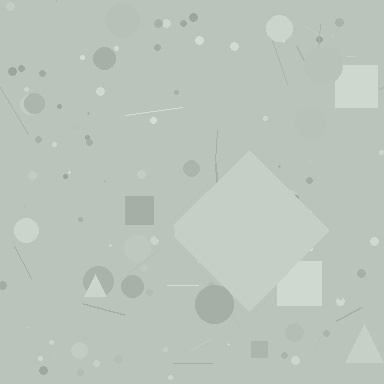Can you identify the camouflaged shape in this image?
The camouflaged shape is a diamond.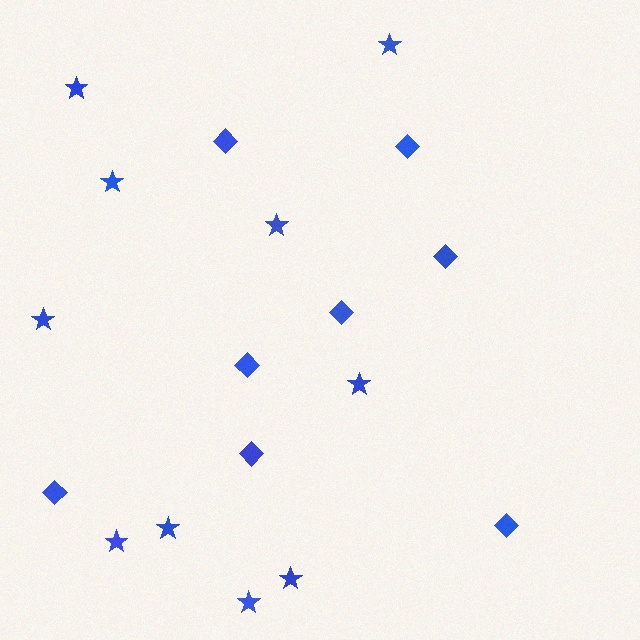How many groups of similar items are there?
There are 2 groups: one group of diamonds (8) and one group of stars (10).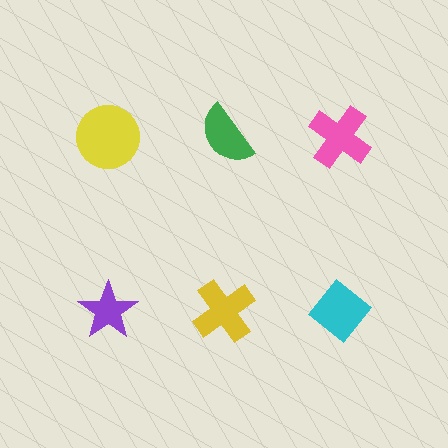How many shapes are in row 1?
3 shapes.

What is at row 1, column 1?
A yellow circle.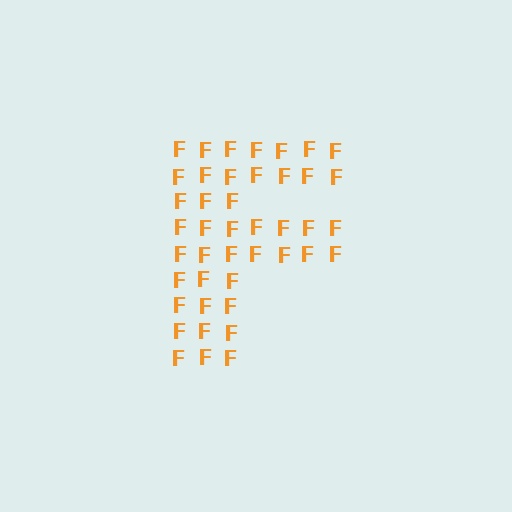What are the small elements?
The small elements are letter F's.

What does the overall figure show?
The overall figure shows the letter F.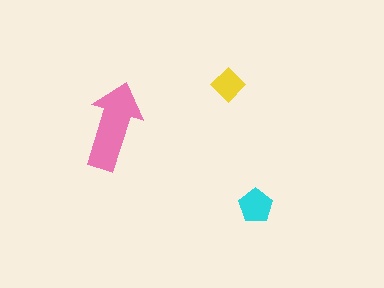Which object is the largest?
The pink arrow.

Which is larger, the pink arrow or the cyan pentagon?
The pink arrow.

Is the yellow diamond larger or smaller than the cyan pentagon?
Smaller.